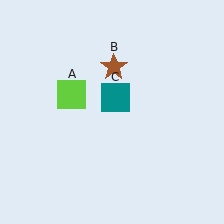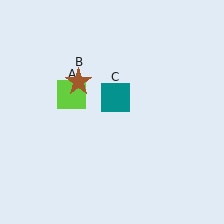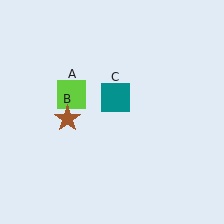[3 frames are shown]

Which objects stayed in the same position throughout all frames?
Lime square (object A) and teal square (object C) remained stationary.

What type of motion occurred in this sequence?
The brown star (object B) rotated counterclockwise around the center of the scene.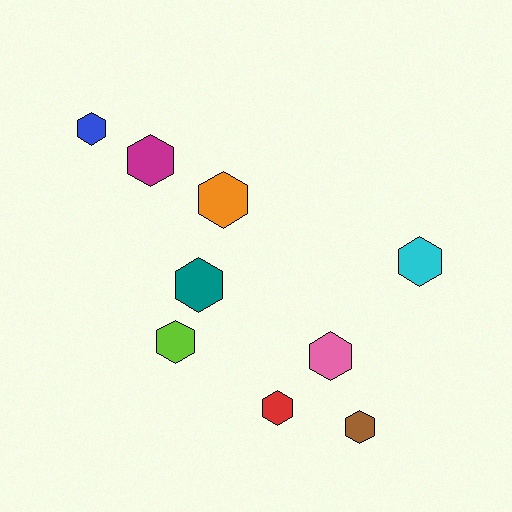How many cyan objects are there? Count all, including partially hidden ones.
There is 1 cyan object.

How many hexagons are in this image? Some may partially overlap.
There are 9 hexagons.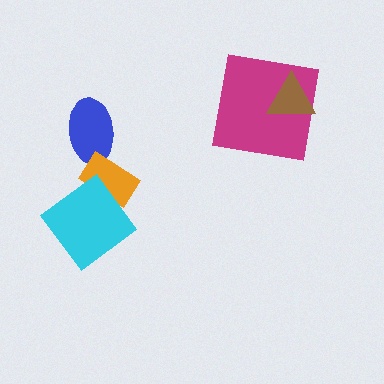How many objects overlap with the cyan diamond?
1 object overlaps with the cyan diamond.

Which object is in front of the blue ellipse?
The orange rectangle is in front of the blue ellipse.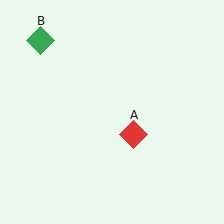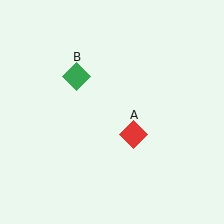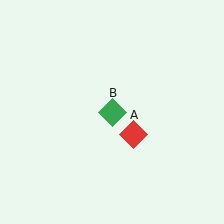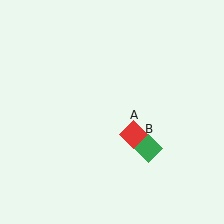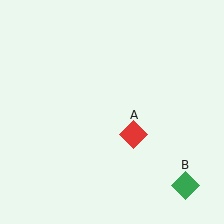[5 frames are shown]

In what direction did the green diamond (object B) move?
The green diamond (object B) moved down and to the right.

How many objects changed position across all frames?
1 object changed position: green diamond (object B).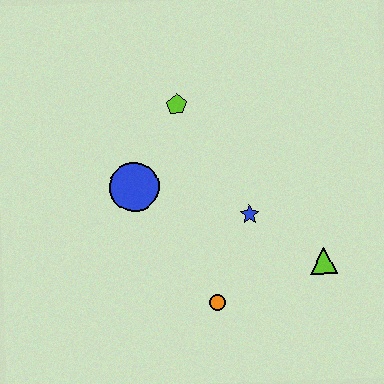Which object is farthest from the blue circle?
The lime triangle is farthest from the blue circle.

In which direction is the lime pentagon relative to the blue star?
The lime pentagon is above the blue star.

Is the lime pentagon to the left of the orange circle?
Yes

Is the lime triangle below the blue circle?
Yes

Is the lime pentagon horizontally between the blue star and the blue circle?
Yes